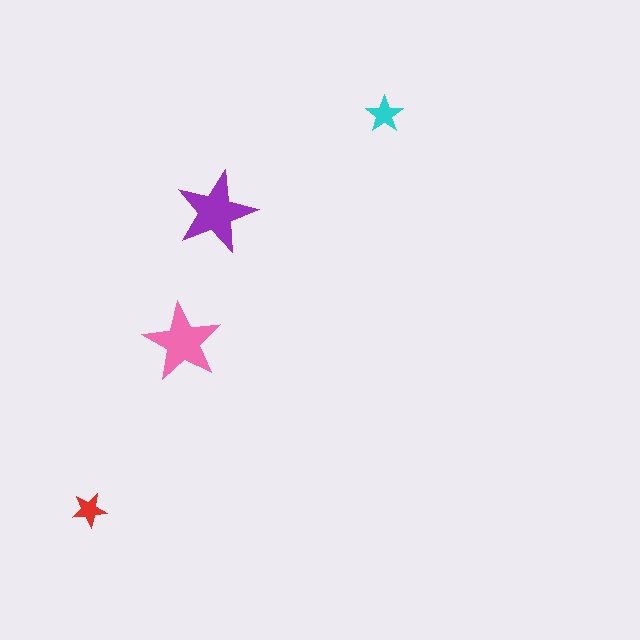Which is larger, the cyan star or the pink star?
The pink one.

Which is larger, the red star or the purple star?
The purple one.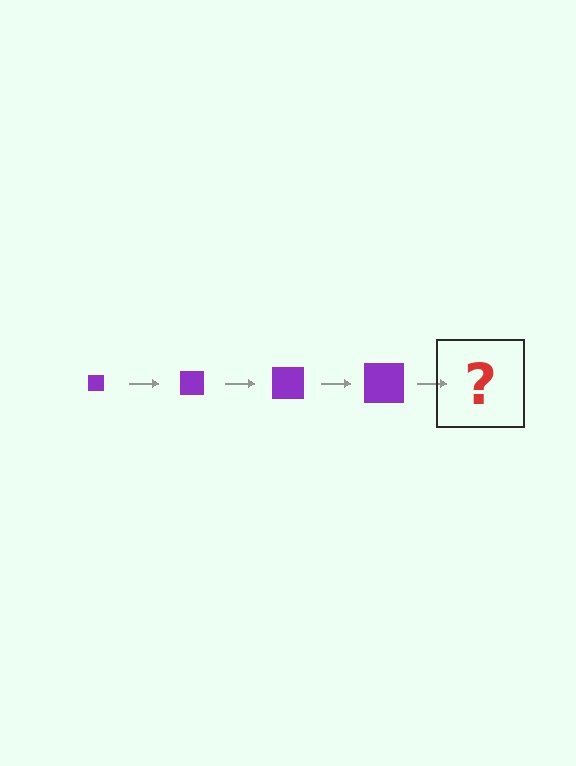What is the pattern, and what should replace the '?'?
The pattern is that the square gets progressively larger each step. The '?' should be a purple square, larger than the previous one.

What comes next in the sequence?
The next element should be a purple square, larger than the previous one.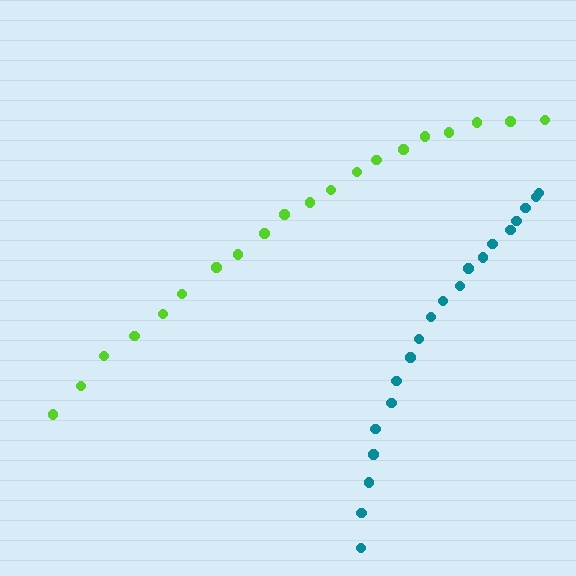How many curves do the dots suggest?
There are 2 distinct paths.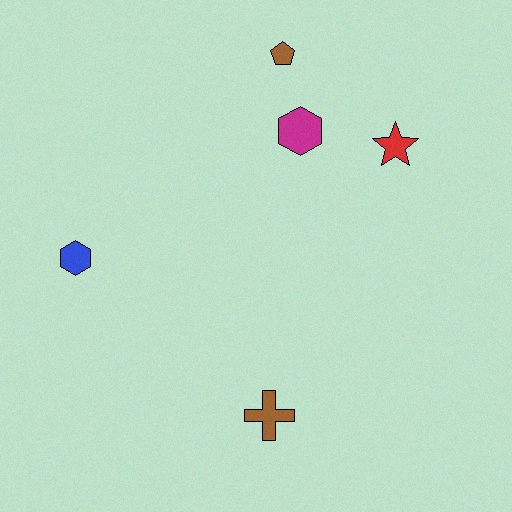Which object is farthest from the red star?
The blue hexagon is farthest from the red star.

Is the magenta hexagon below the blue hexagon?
No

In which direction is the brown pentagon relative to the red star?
The brown pentagon is to the left of the red star.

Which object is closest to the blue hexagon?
The brown cross is closest to the blue hexagon.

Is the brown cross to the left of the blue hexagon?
No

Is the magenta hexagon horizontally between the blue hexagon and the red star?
Yes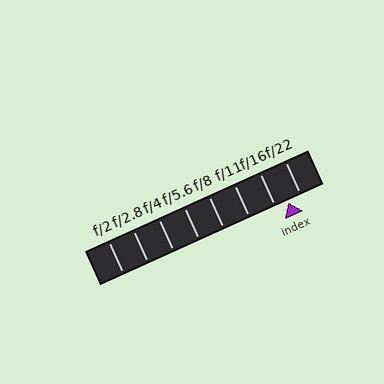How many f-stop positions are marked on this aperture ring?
There are 8 f-stop positions marked.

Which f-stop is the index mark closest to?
The index mark is closest to f/16.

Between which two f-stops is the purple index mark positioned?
The index mark is between f/16 and f/22.